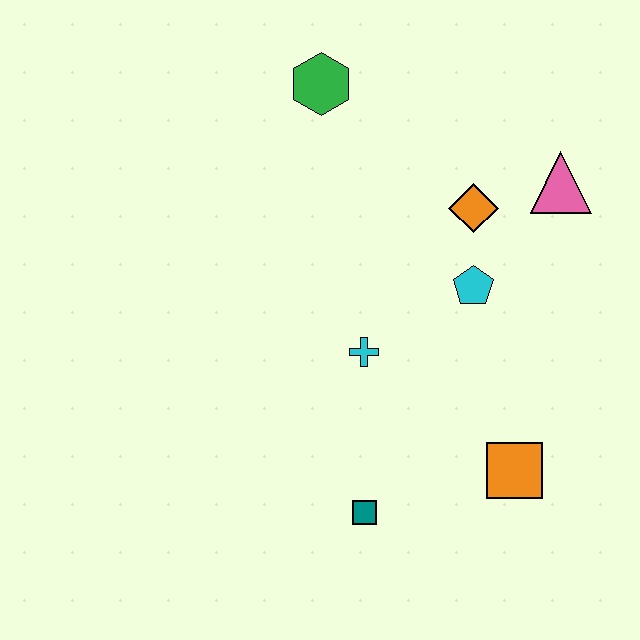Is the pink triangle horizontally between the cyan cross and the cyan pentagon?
No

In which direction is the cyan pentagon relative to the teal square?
The cyan pentagon is above the teal square.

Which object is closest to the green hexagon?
The orange diamond is closest to the green hexagon.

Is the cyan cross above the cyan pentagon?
No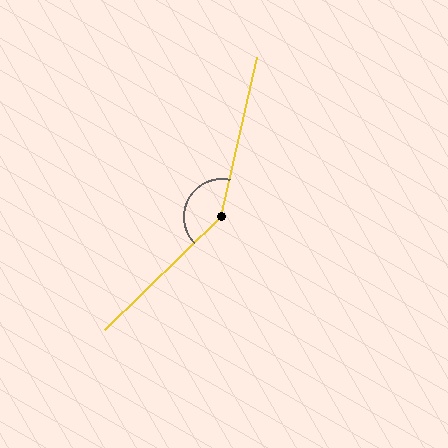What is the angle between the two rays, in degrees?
Approximately 147 degrees.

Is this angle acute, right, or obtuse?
It is obtuse.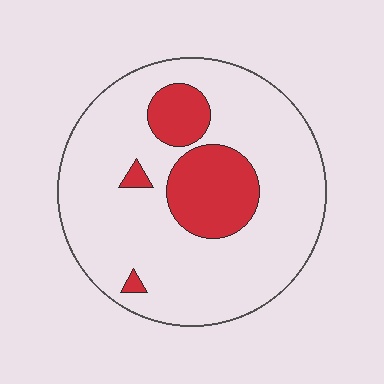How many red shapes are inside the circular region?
4.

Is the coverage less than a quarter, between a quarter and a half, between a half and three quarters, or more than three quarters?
Less than a quarter.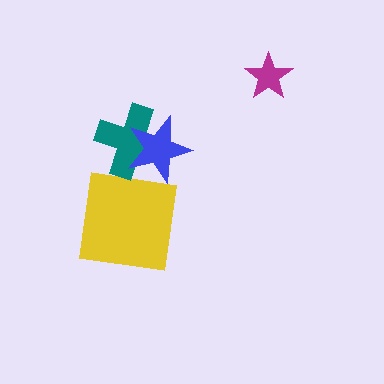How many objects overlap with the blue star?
1 object overlaps with the blue star.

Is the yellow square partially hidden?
No, no other shape covers it.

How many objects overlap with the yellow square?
0 objects overlap with the yellow square.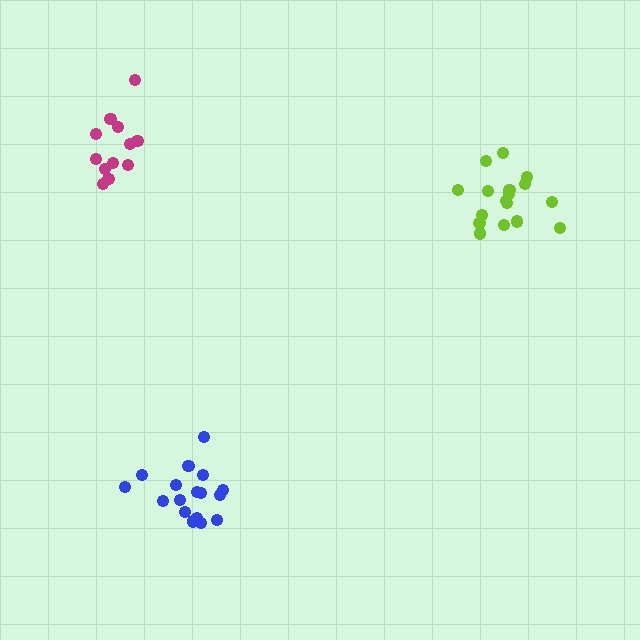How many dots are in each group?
Group 1: 17 dots, Group 2: 17 dots, Group 3: 12 dots (46 total).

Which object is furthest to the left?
The magenta cluster is leftmost.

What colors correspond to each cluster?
The clusters are colored: blue, lime, magenta.